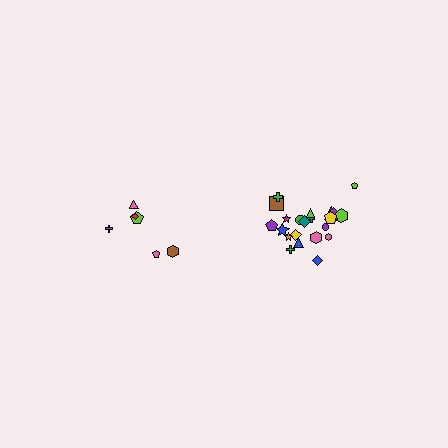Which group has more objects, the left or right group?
The right group.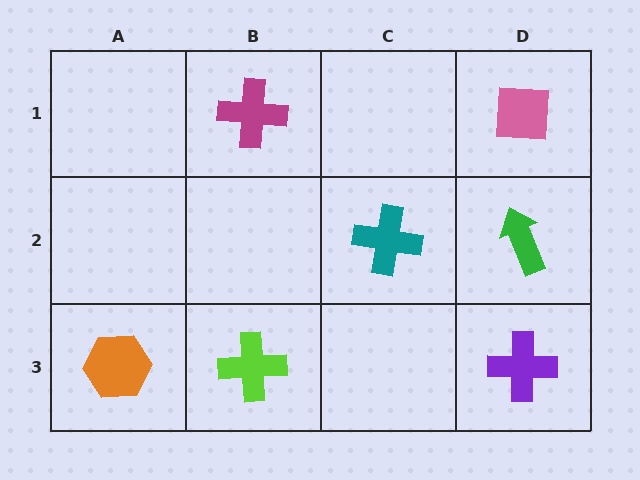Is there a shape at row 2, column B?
No, that cell is empty.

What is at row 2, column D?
A green arrow.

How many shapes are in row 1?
2 shapes.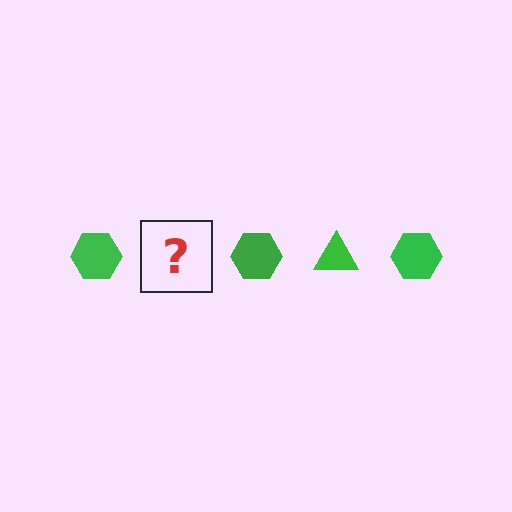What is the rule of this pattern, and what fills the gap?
The rule is that the pattern cycles through hexagon, triangle shapes in green. The gap should be filled with a green triangle.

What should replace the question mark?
The question mark should be replaced with a green triangle.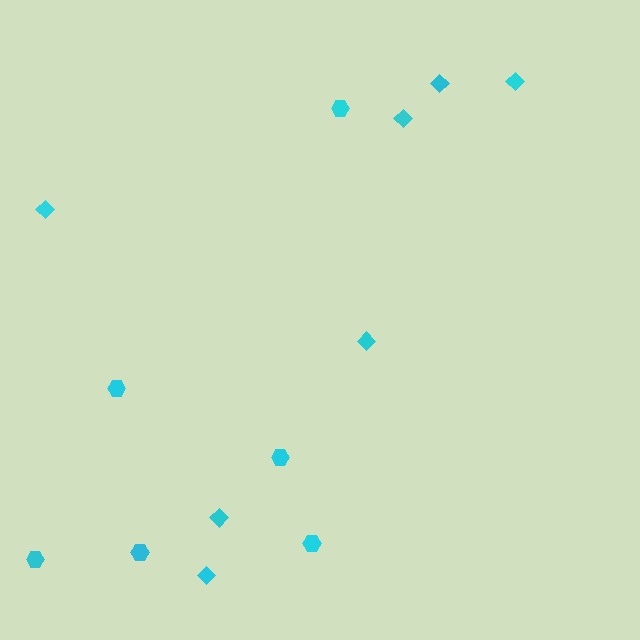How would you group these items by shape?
There are 2 groups: one group of hexagons (6) and one group of diamonds (7).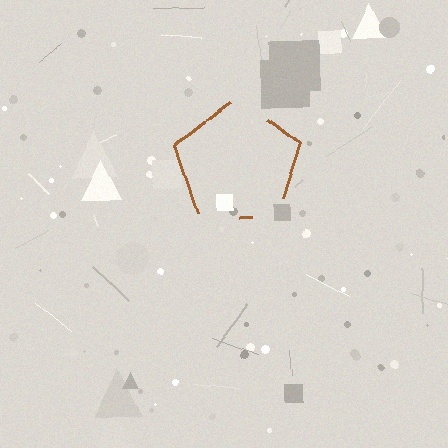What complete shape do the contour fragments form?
The contour fragments form a pentagon.